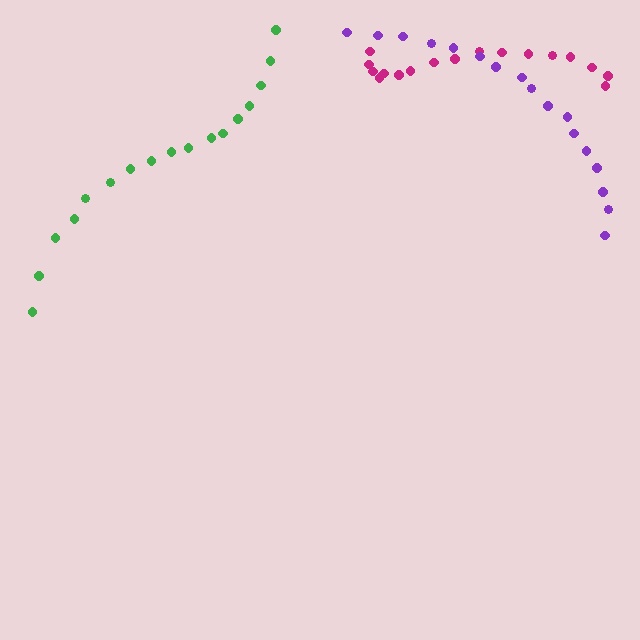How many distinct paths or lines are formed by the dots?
There are 3 distinct paths.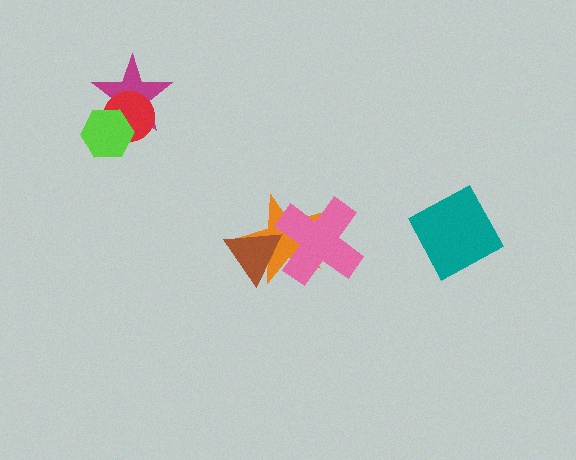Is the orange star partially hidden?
Yes, it is partially covered by another shape.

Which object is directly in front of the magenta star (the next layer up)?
The red circle is directly in front of the magenta star.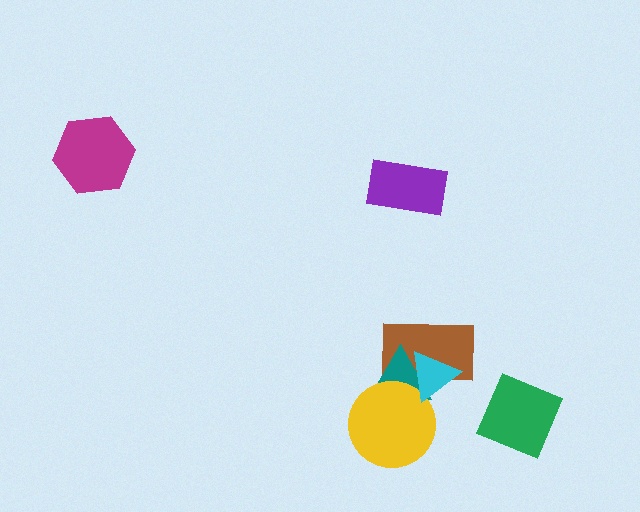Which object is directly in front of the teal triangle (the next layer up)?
The yellow circle is directly in front of the teal triangle.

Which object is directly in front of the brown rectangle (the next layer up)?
The teal triangle is directly in front of the brown rectangle.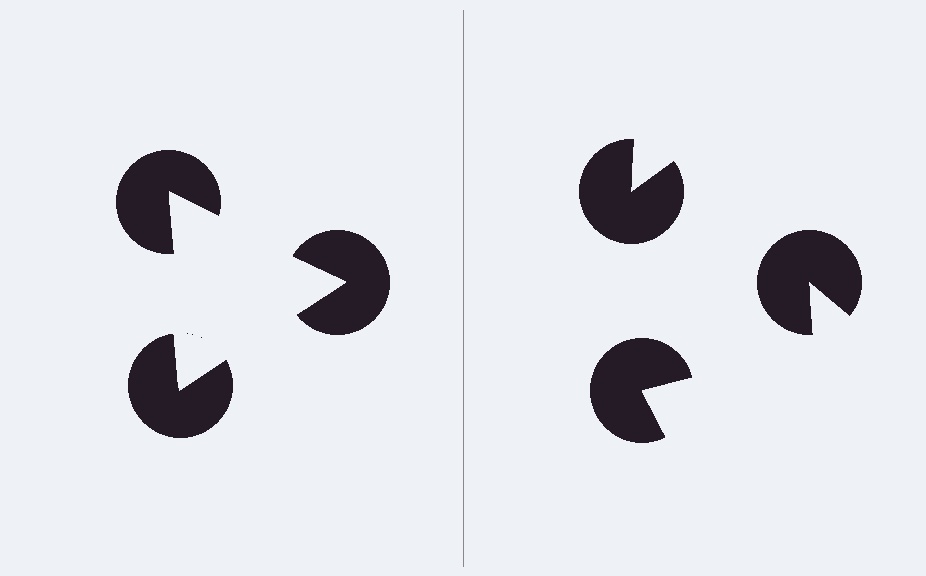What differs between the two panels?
The pac-man discs are positioned identically on both sides; only the wedge orientations differ. On the left they align to a triangle; on the right they are misaligned.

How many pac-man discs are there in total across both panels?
6 — 3 on each side.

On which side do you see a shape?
An illusory triangle appears on the left side. On the right side the wedge cuts are rotated, so no coherent shape forms.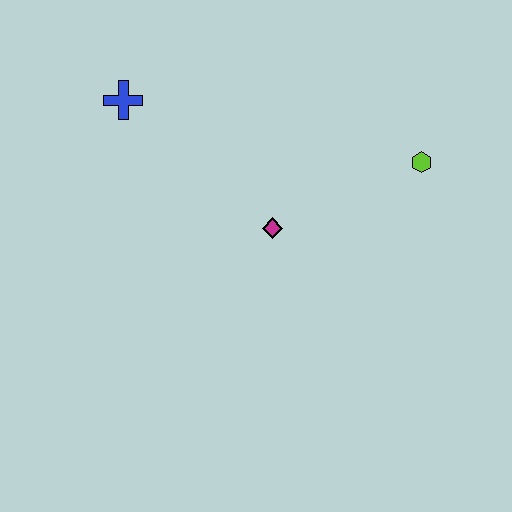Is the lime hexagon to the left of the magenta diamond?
No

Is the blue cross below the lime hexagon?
No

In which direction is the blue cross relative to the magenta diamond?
The blue cross is to the left of the magenta diamond.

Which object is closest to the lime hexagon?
The magenta diamond is closest to the lime hexagon.